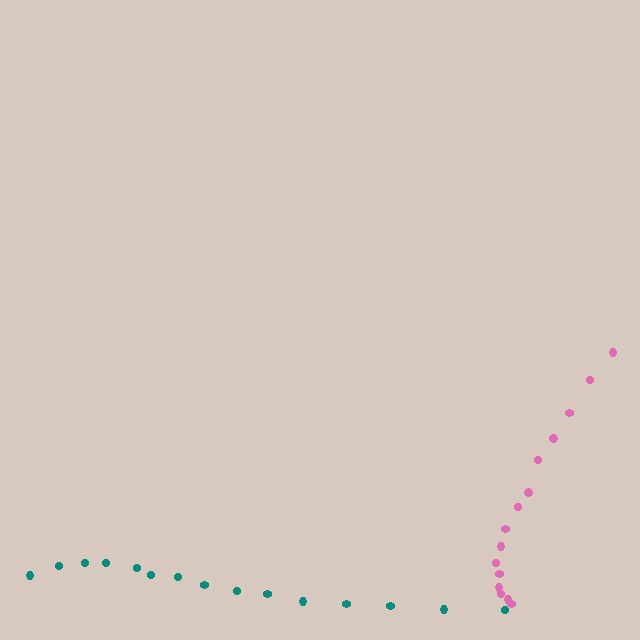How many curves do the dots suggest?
There are 2 distinct paths.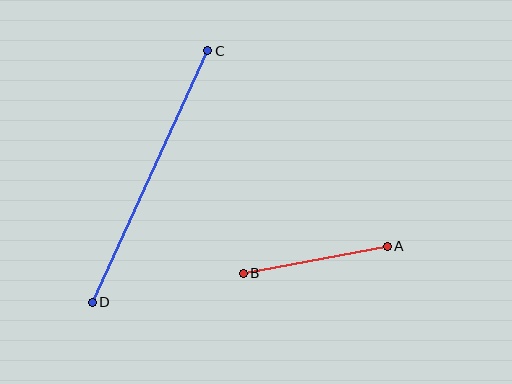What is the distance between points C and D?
The distance is approximately 277 pixels.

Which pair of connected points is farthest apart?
Points C and D are farthest apart.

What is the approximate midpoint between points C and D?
The midpoint is at approximately (150, 177) pixels.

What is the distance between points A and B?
The distance is approximately 146 pixels.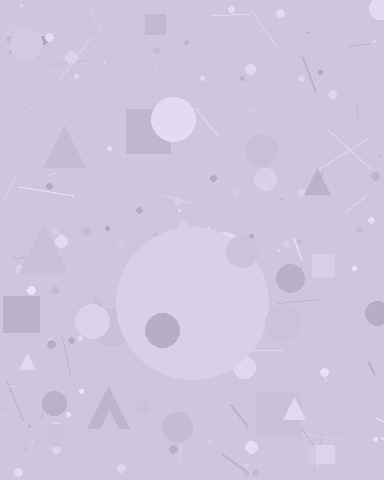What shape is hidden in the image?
A circle is hidden in the image.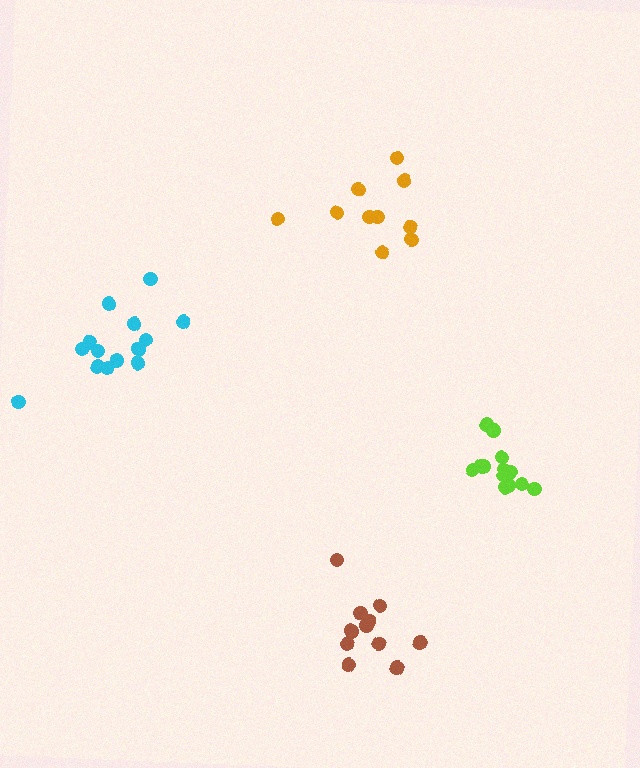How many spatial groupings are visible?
There are 4 spatial groupings.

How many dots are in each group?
Group 1: 11 dots, Group 2: 13 dots, Group 3: 10 dots, Group 4: 14 dots (48 total).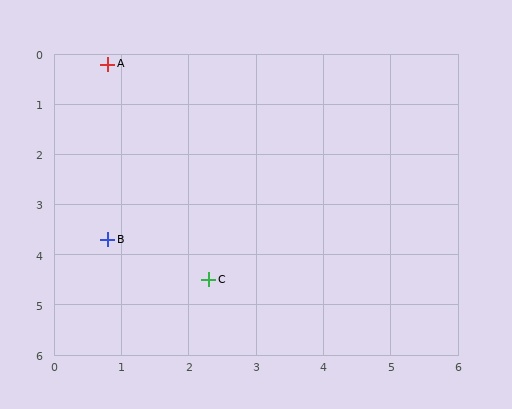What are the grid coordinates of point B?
Point B is at approximately (0.8, 3.7).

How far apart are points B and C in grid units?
Points B and C are about 1.7 grid units apart.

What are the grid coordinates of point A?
Point A is at approximately (0.8, 0.2).